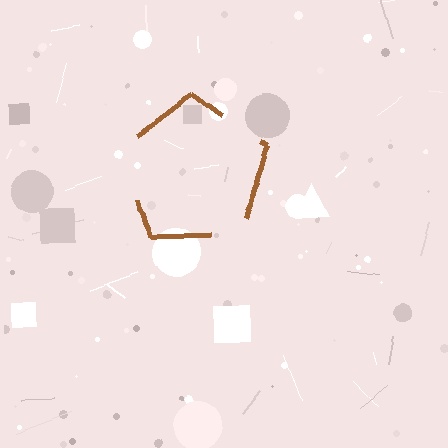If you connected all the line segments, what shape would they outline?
They would outline a pentagon.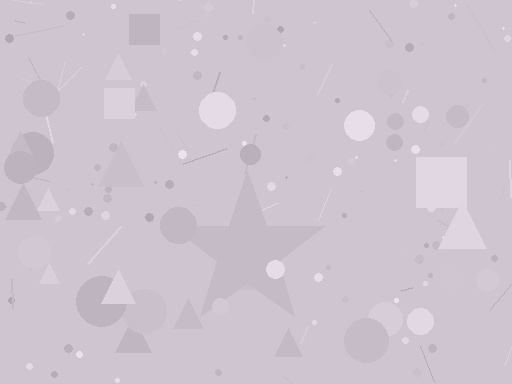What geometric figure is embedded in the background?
A star is embedded in the background.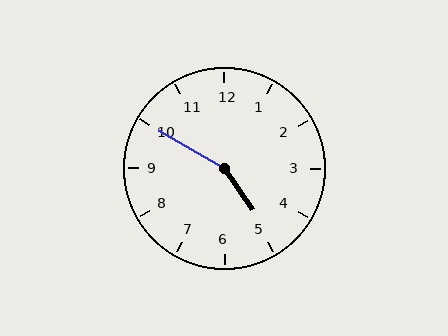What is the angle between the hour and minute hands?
Approximately 155 degrees.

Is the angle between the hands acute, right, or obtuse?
It is obtuse.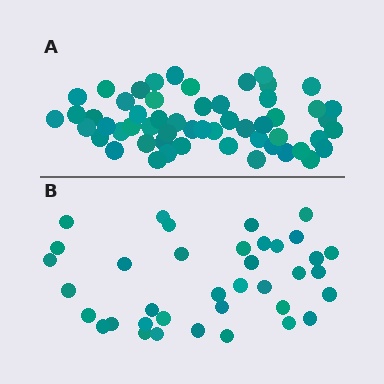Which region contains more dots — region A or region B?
Region A (the top region) has more dots.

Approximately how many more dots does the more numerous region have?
Region A has approximately 20 more dots than region B.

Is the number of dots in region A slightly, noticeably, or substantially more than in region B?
Region A has substantially more. The ratio is roughly 1.5 to 1.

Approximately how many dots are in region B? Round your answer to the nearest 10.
About 40 dots. (The exact count is 37, which rounds to 40.)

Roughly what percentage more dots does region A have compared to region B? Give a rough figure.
About 50% more.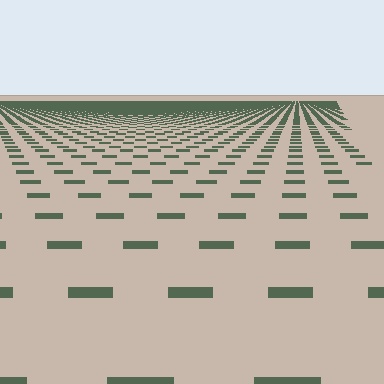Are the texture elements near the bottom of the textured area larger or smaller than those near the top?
Larger. Near the bottom, elements are closer to the viewer and appear at a bigger on-screen size.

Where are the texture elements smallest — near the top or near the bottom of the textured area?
Near the top.